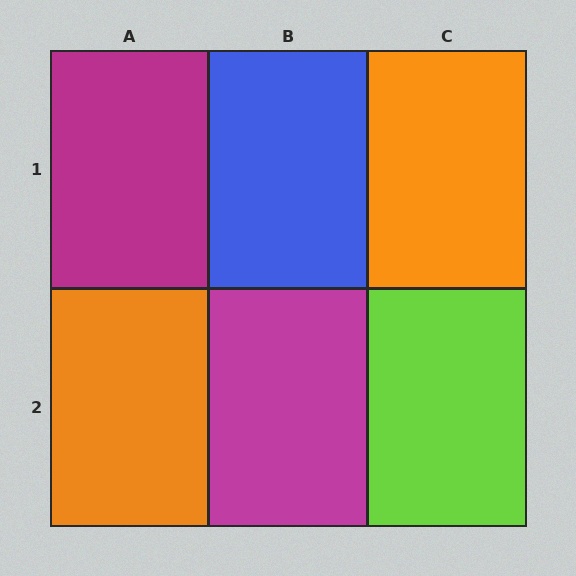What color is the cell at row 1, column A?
Magenta.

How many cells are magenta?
2 cells are magenta.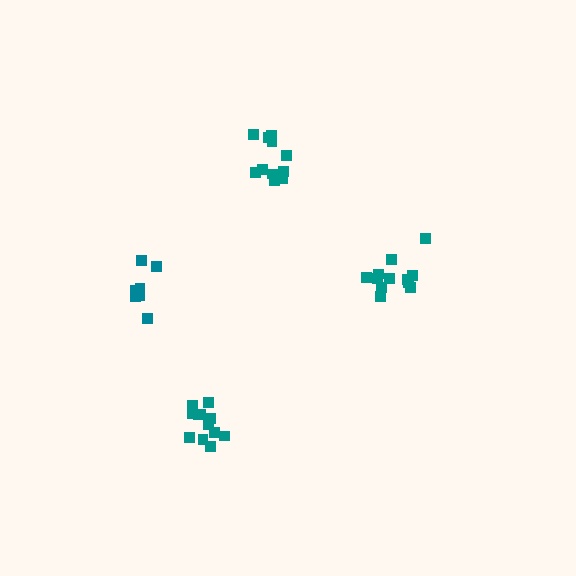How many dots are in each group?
Group 1: 12 dots, Group 2: 7 dots, Group 3: 12 dots, Group 4: 11 dots (42 total).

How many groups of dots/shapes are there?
There are 4 groups.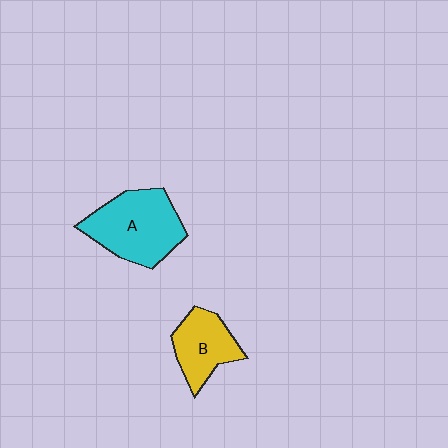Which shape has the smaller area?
Shape B (yellow).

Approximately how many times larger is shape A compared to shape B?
Approximately 1.5 times.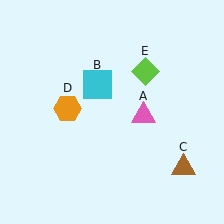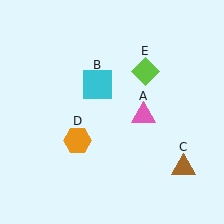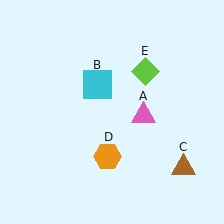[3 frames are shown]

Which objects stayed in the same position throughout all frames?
Pink triangle (object A) and cyan square (object B) and brown triangle (object C) and lime diamond (object E) remained stationary.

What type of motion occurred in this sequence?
The orange hexagon (object D) rotated counterclockwise around the center of the scene.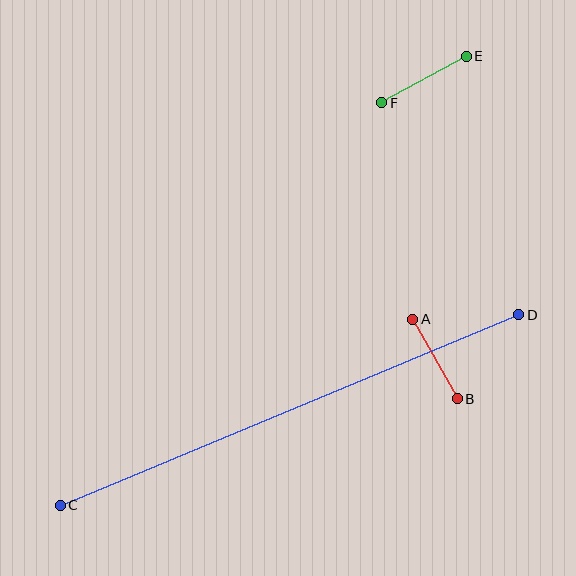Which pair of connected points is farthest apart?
Points C and D are farthest apart.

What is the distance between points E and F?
The distance is approximately 96 pixels.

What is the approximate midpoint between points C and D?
The midpoint is at approximately (289, 410) pixels.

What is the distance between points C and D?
The distance is approximately 496 pixels.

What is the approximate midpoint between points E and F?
The midpoint is at approximately (424, 80) pixels.